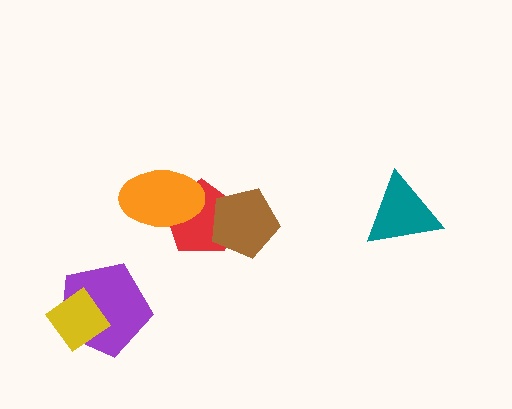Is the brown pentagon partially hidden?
No, no other shape covers it.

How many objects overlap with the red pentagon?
2 objects overlap with the red pentagon.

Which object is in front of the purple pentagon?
The yellow diamond is in front of the purple pentagon.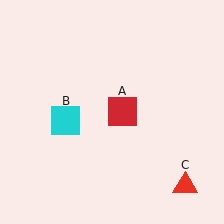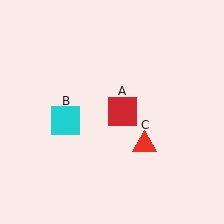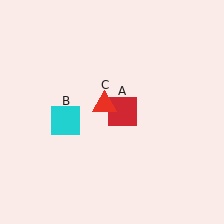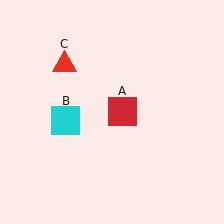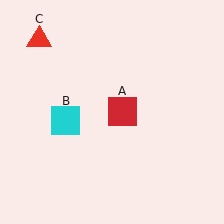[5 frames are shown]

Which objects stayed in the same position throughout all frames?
Red square (object A) and cyan square (object B) remained stationary.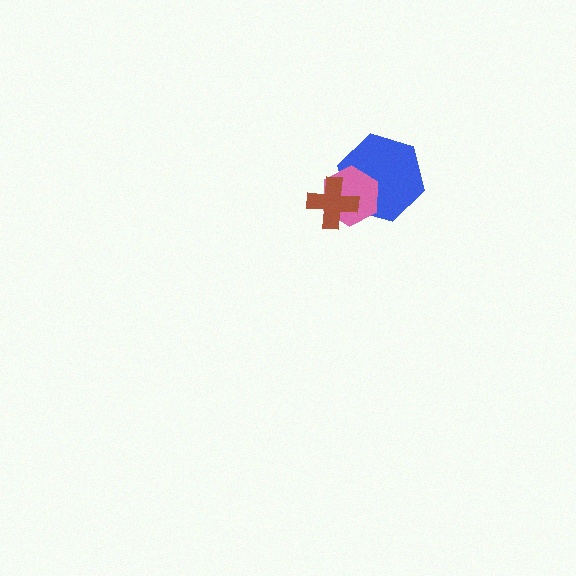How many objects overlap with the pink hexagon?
2 objects overlap with the pink hexagon.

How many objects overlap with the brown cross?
2 objects overlap with the brown cross.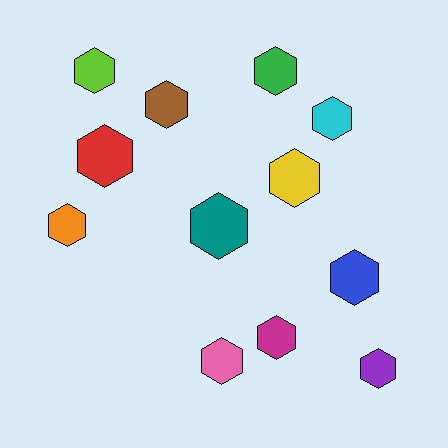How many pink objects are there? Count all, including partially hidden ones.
There is 1 pink object.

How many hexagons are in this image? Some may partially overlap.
There are 12 hexagons.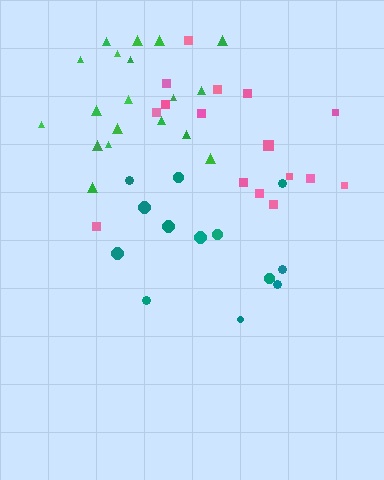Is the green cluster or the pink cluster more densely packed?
Green.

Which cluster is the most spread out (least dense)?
Pink.